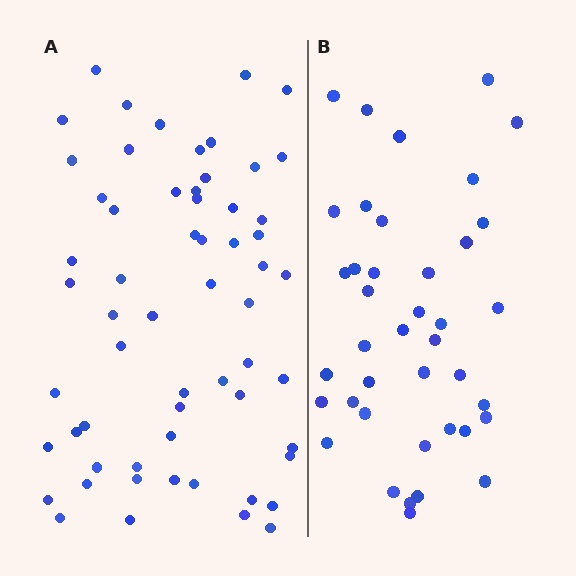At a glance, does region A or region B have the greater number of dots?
Region A (the left region) has more dots.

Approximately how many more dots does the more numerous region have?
Region A has approximately 20 more dots than region B.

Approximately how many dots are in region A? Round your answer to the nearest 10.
About 60 dots.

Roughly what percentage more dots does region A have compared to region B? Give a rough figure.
About 50% more.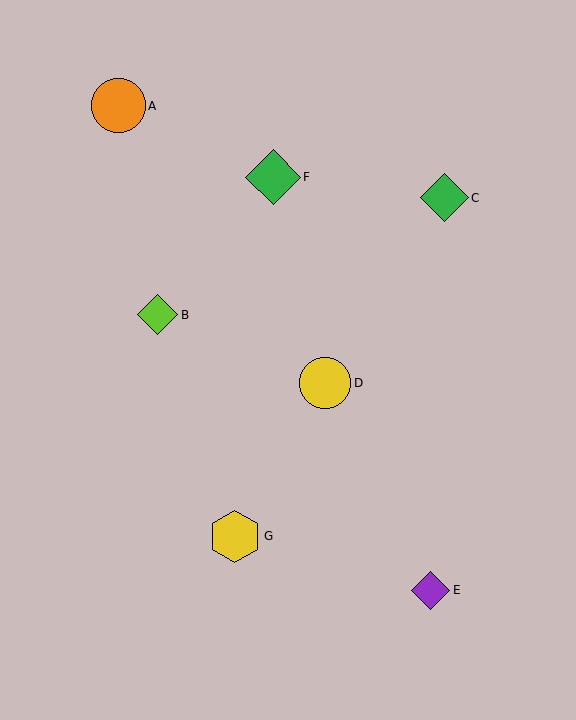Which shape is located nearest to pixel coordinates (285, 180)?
The green diamond (labeled F) at (273, 177) is nearest to that location.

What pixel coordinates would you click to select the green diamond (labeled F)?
Click at (273, 177) to select the green diamond F.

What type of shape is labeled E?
Shape E is a purple diamond.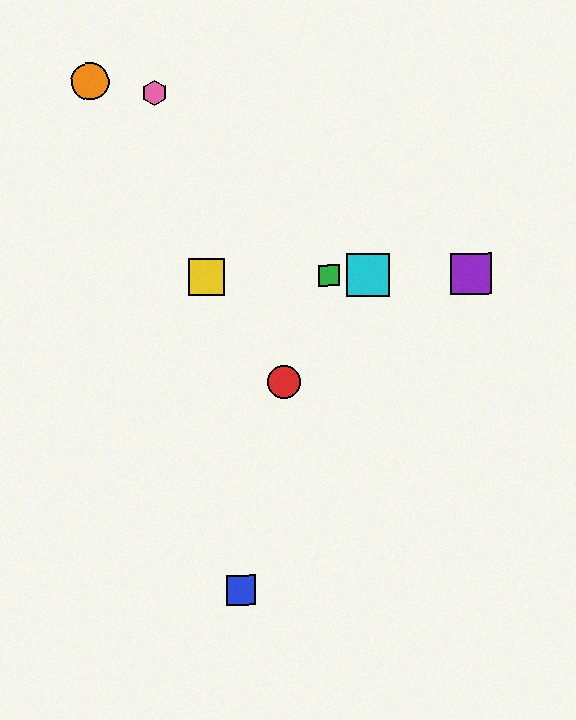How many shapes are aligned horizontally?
4 shapes (the green square, the yellow square, the purple square, the cyan square) are aligned horizontally.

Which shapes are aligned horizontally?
The green square, the yellow square, the purple square, the cyan square are aligned horizontally.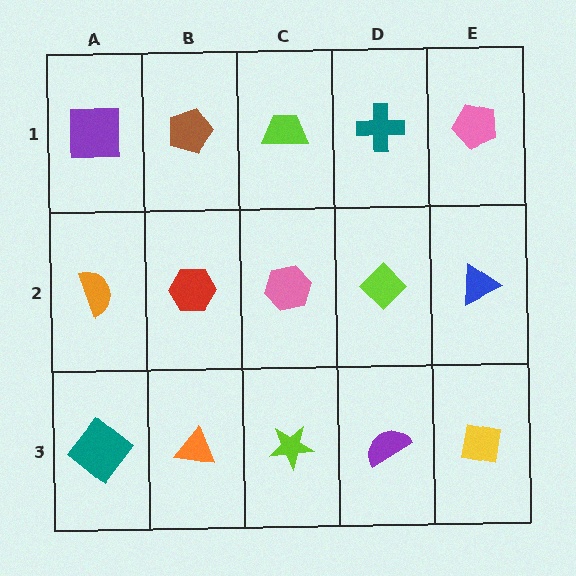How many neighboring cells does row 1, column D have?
3.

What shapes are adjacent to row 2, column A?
A purple square (row 1, column A), a teal diamond (row 3, column A), a red hexagon (row 2, column B).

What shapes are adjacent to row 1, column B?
A red hexagon (row 2, column B), a purple square (row 1, column A), a lime trapezoid (row 1, column C).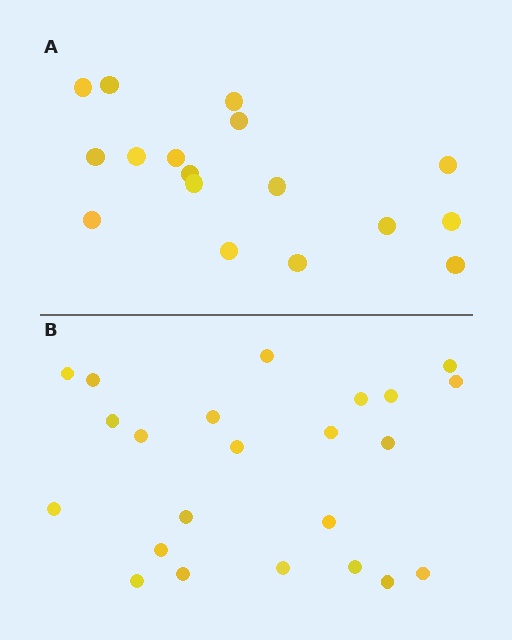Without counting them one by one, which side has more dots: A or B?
Region B (the bottom region) has more dots.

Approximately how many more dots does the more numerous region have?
Region B has about 6 more dots than region A.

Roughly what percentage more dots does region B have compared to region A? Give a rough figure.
About 35% more.